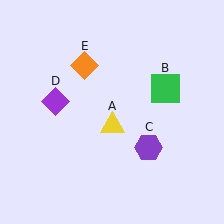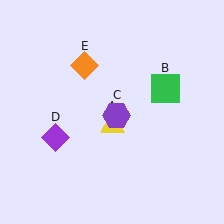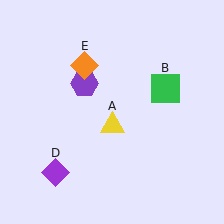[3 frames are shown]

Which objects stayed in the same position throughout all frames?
Yellow triangle (object A) and green square (object B) and orange diamond (object E) remained stationary.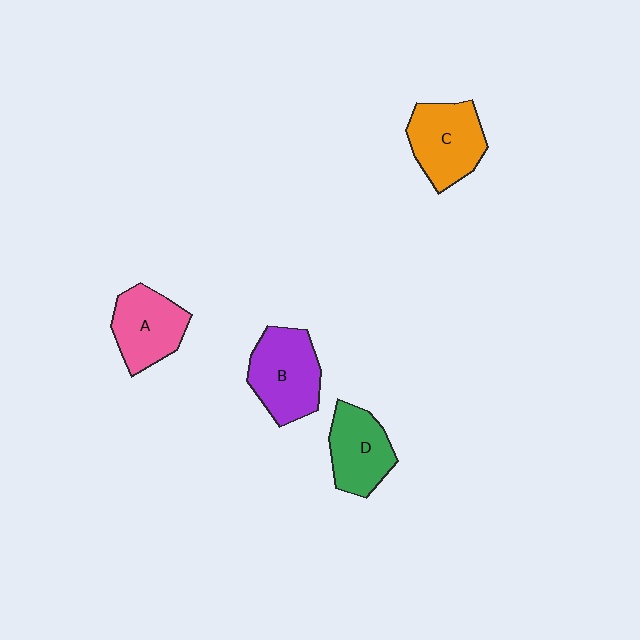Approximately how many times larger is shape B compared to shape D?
Approximately 1.2 times.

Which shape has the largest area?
Shape B (purple).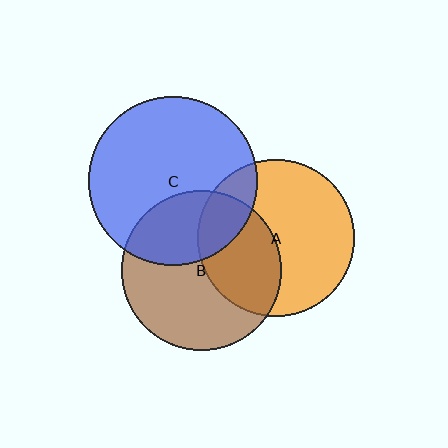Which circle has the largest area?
Circle C (blue).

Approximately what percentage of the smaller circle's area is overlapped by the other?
Approximately 20%.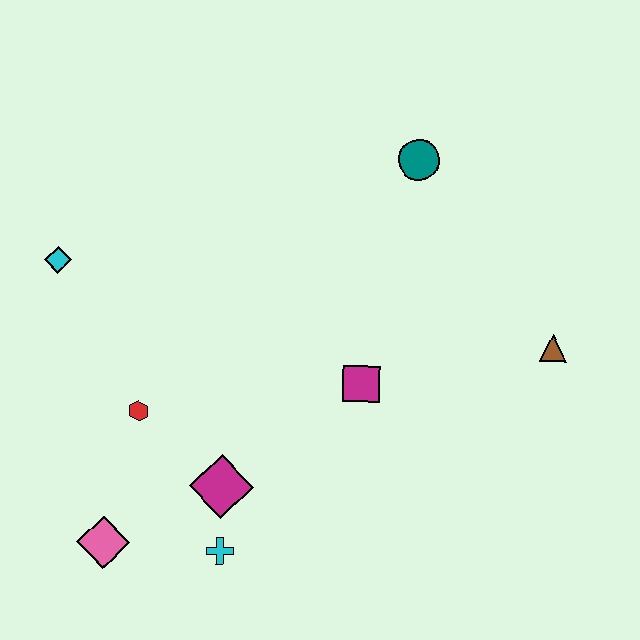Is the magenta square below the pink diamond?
No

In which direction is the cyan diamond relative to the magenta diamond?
The cyan diamond is above the magenta diamond.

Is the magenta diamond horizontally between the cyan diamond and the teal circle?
Yes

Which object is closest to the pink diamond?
The cyan cross is closest to the pink diamond.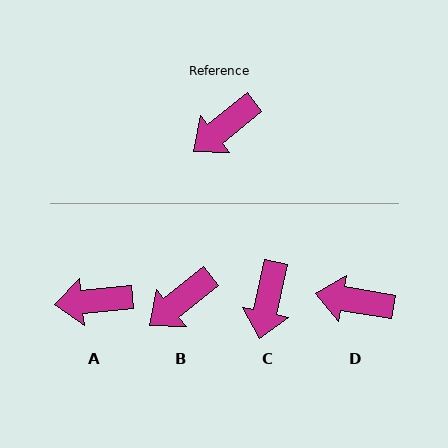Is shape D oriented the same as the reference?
No, it is off by about 49 degrees.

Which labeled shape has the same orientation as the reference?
B.